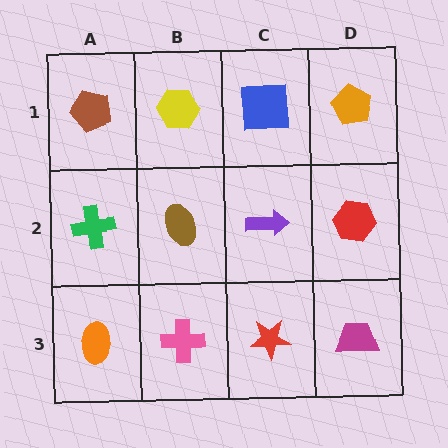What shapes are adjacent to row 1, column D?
A red hexagon (row 2, column D), a blue square (row 1, column C).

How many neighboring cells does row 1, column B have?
3.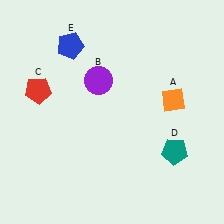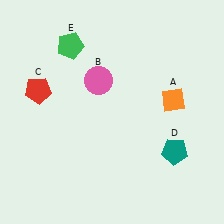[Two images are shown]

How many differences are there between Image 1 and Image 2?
There are 2 differences between the two images.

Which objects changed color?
B changed from purple to pink. E changed from blue to green.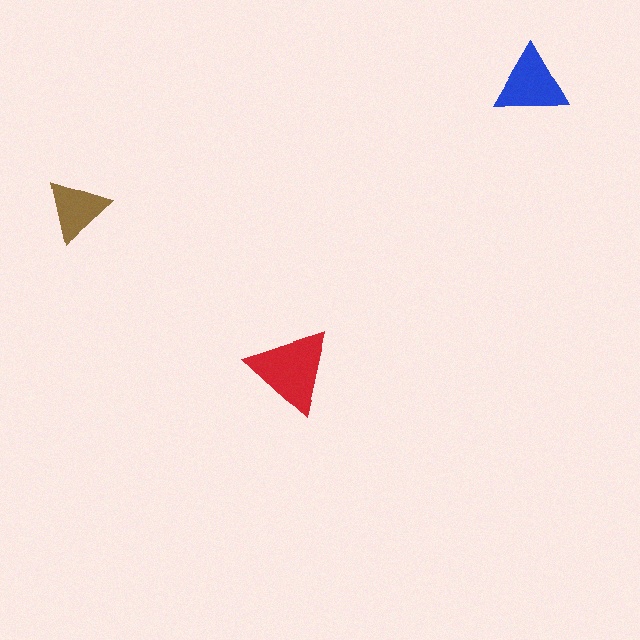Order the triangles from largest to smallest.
the red one, the blue one, the brown one.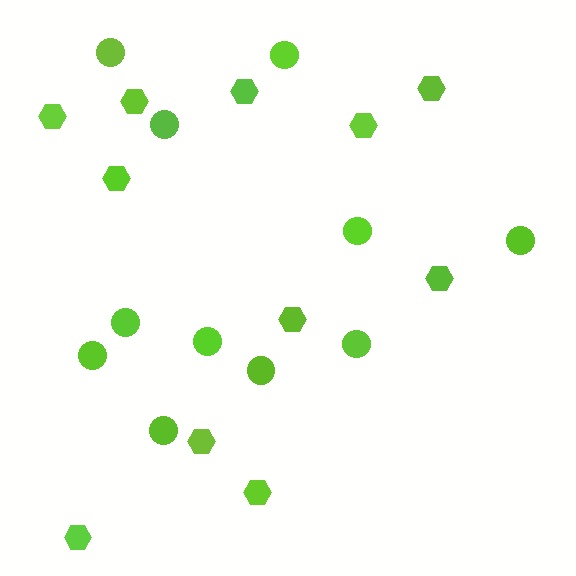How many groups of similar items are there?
There are 2 groups: one group of hexagons (11) and one group of circles (11).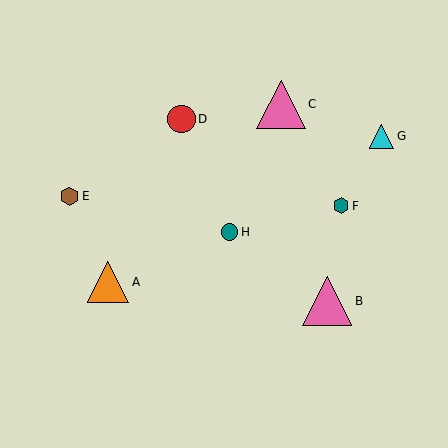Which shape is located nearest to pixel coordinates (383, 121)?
The cyan triangle (labeled G) at (381, 136) is nearest to that location.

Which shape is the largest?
The pink triangle (labeled B) is the largest.